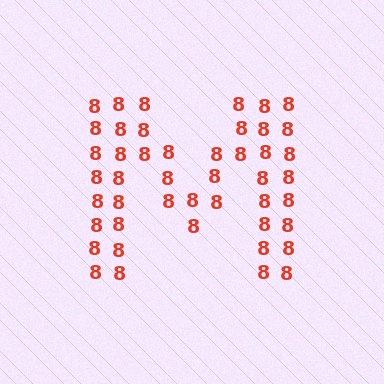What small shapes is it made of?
It is made of small digit 8's.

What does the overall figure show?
The overall figure shows the letter M.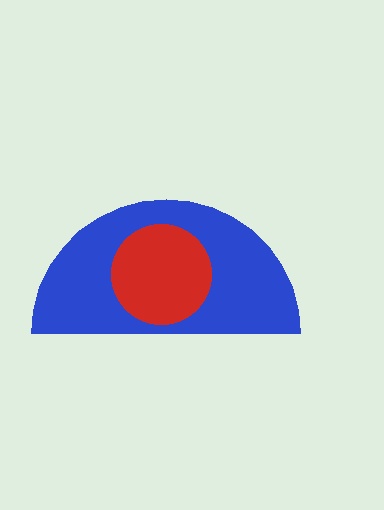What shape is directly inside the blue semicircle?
The red circle.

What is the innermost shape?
The red circle.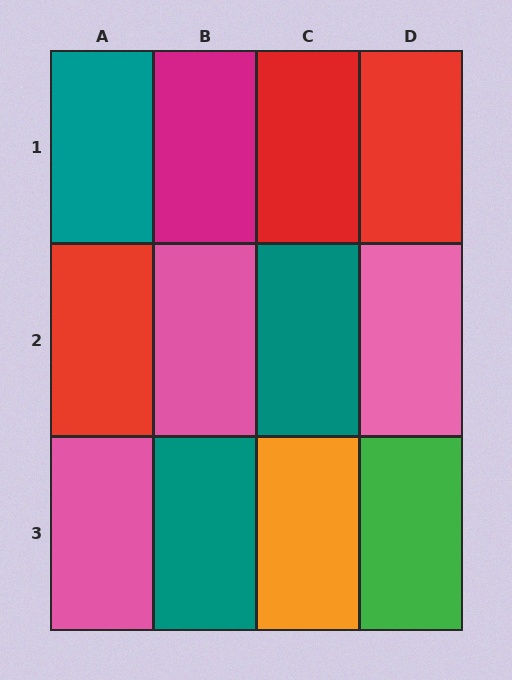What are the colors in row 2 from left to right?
Red, pink, teal, pink.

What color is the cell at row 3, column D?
Green.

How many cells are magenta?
1 cell is magenta.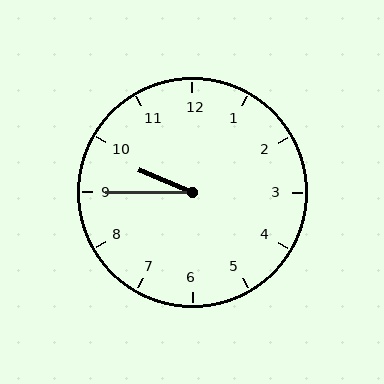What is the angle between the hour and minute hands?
Approximately 22 degrees.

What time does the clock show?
9:45.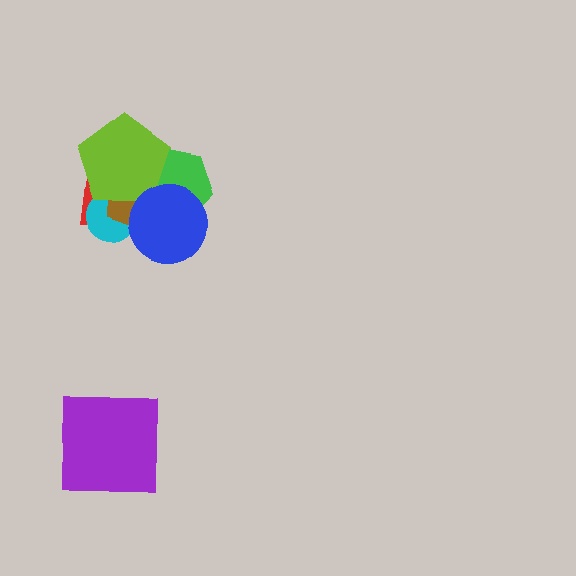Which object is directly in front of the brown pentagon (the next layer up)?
The green hexagon is directly in front of the brown pentagon.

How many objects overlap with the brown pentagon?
5 objects overlap with the brown pentagon.